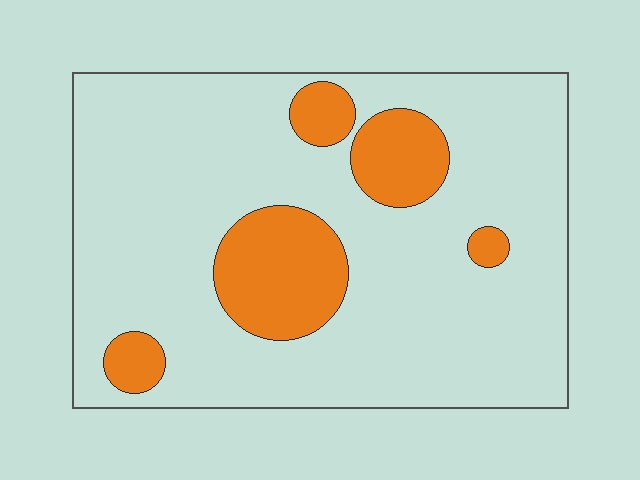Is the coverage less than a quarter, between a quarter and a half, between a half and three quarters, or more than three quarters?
Less than a quarter.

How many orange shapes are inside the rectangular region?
5.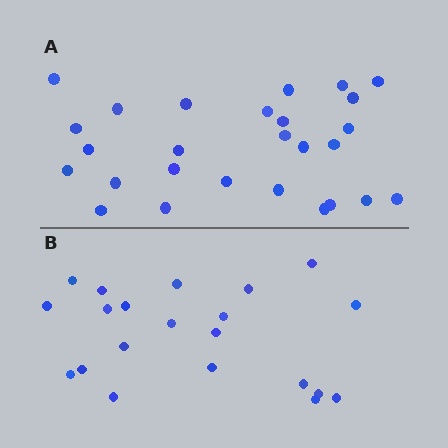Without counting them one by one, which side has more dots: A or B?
Region A (the top region) has more dots.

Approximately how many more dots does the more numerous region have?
Region A has about 6 more dots than region B.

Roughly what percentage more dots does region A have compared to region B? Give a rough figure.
About 30% more.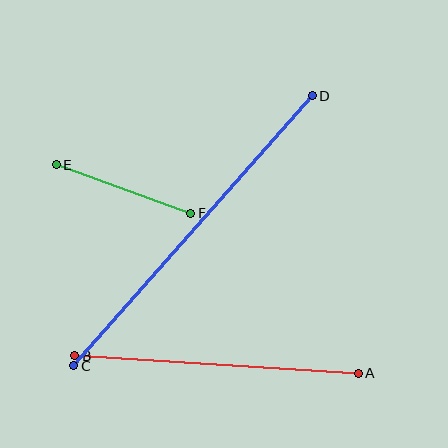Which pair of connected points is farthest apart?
Points C and D are farthest apart.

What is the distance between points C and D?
The distance is approximately 360 pixels.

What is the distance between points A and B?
The distance is approximately 284 pixels.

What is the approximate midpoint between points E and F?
The midpoint is at approximately (124, 189) pixels.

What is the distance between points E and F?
The distance is approximately 143 pixels.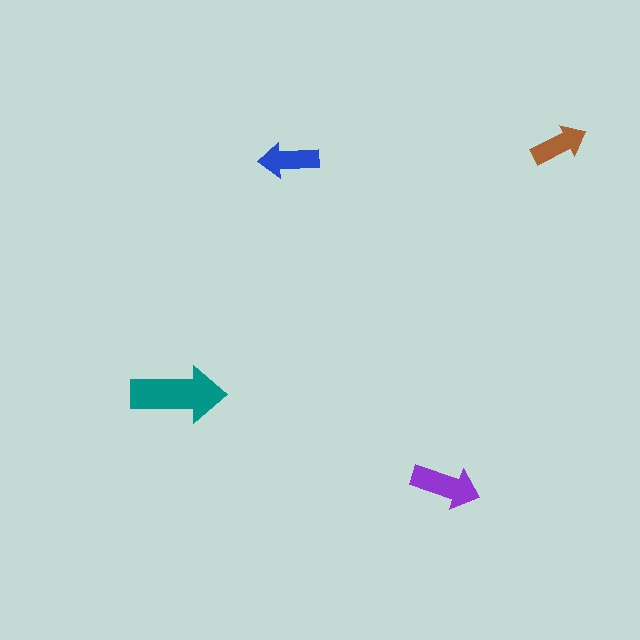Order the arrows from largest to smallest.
the teal one, the purple one, the blue one, the brown one.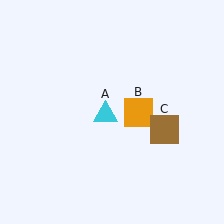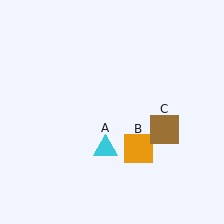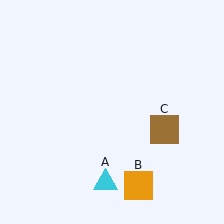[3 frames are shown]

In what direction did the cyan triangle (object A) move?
The cyan triangle (object A) moved down.